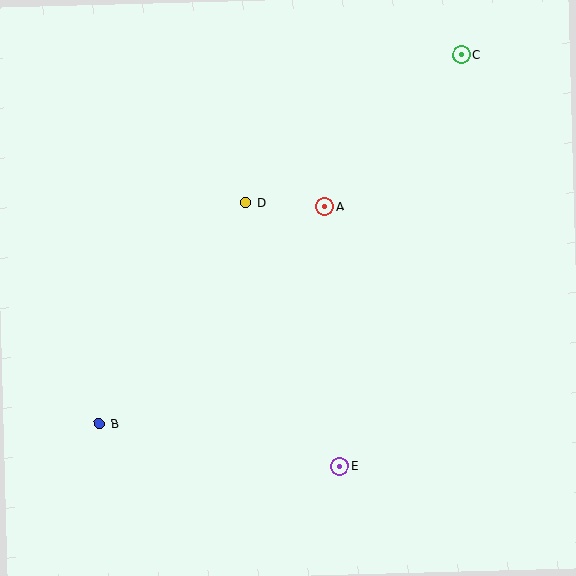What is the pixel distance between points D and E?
The distance between D and E is 280 pixels.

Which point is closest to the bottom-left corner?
Point B is closest to the bottom-left corner.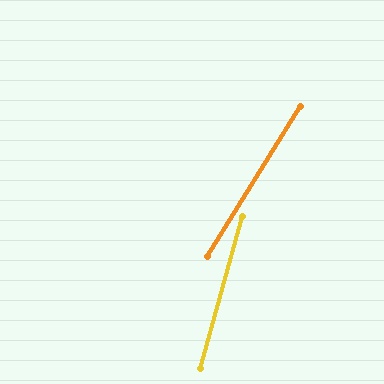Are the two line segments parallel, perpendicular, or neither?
Neither parallel nor perpendicular — they differ by about 16°.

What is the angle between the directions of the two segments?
Approximately 16 degrees.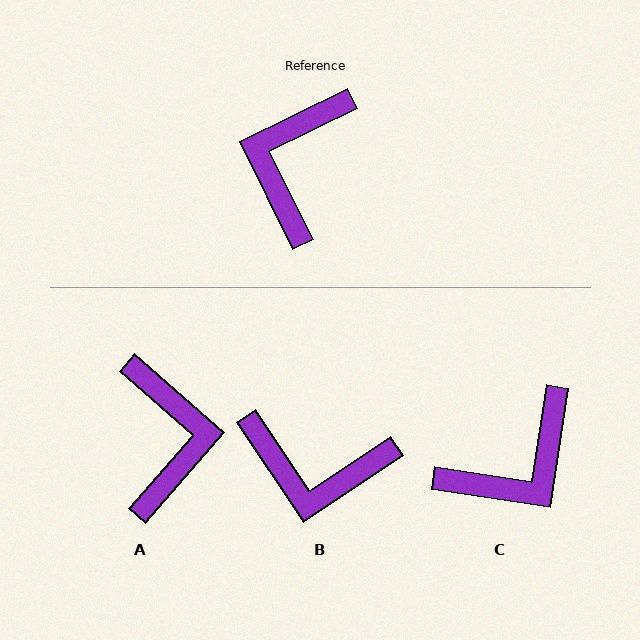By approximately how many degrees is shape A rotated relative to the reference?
Approximately 157 degrees clockwise.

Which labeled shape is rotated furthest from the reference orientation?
A, about 157 degrees away.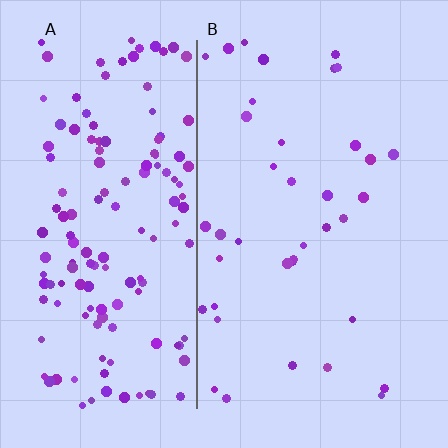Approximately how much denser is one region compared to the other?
Approximately 3.9× — region A over region B.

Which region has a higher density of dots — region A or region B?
A (the left).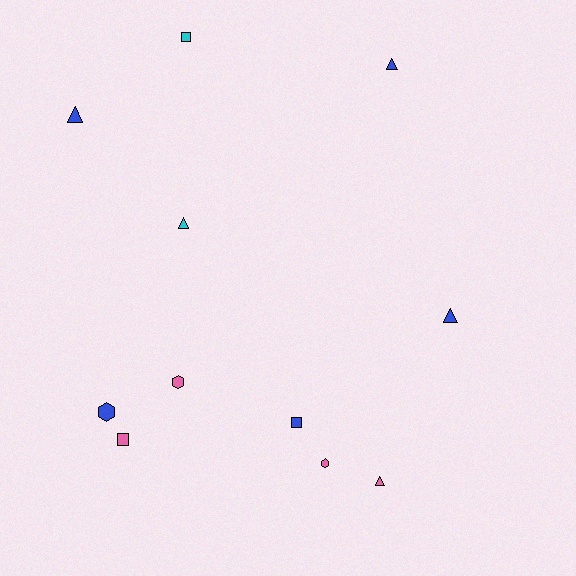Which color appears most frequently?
Blue, with 5 objects.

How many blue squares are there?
There is 1 blue square.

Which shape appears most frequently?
Triangle, with 5 objects.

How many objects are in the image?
There are 11 objects.